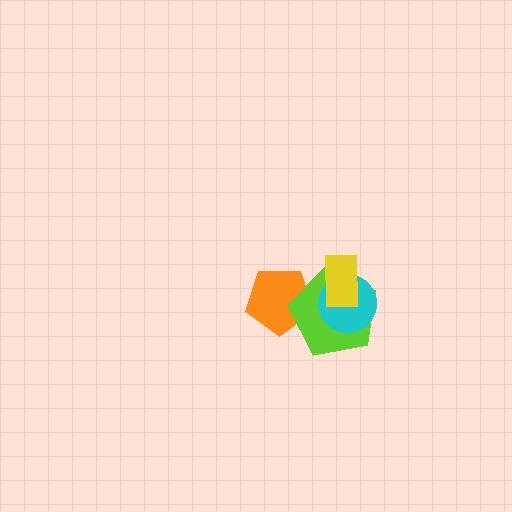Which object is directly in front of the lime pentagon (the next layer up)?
The cyan circle is directly in front of the lime pentagon.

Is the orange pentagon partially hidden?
Yes, it is partially covered by another shape.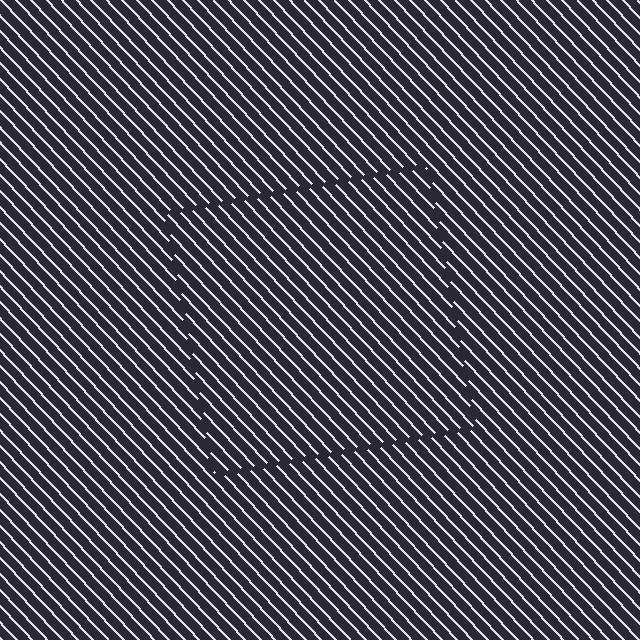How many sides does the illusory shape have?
4 sides — the line-ends trace a square.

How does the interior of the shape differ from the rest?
The interior of the shape contains the same grating, shifted by half a period — the contour is defined by the phase discontinuity where line-ends from the inner and outer gratings abut.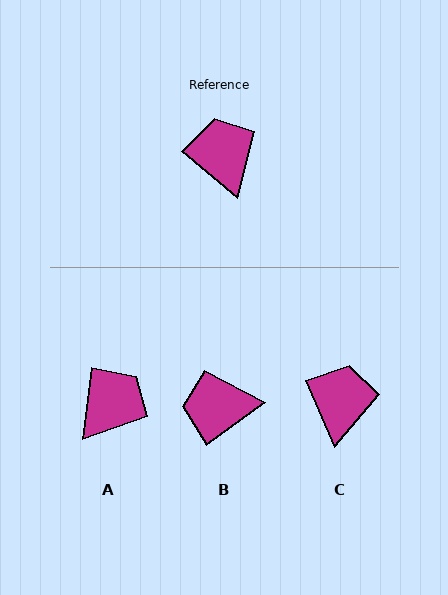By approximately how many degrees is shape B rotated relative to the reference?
Approximately 77 degrees counter-clockwise.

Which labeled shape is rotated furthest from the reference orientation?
B, about 77 degrees away.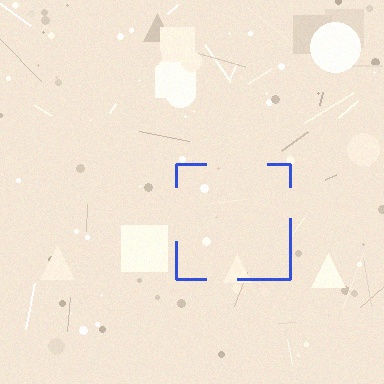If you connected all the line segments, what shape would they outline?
They would outline a square.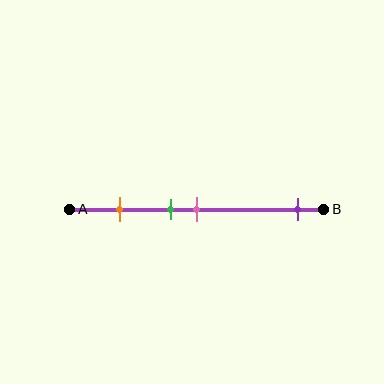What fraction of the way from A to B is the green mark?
The green mark is approximately 40% (0.4) of the way from A to B.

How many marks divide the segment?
There are 4 marks dividing the segment.